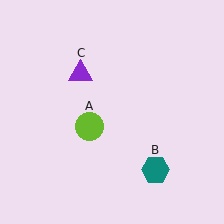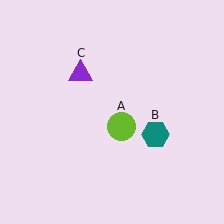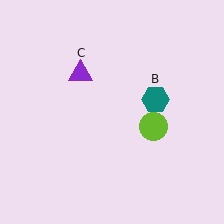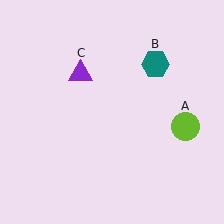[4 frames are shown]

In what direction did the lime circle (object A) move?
The lime circle (object A) moved right.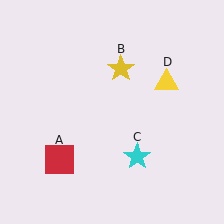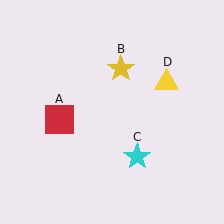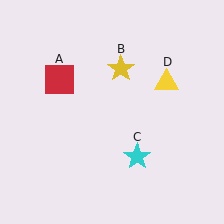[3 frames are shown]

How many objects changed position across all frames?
1 object changed position: red square (object A).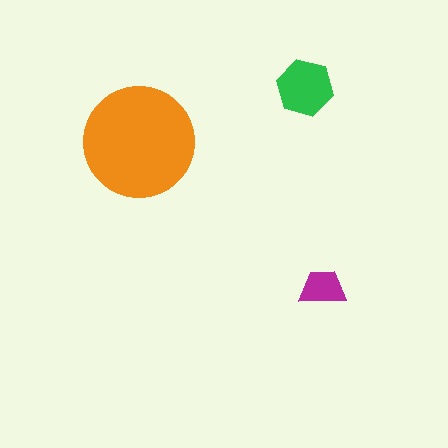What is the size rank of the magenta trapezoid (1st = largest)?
3rd.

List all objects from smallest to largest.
The magenta trapezoid, the green hexagon, the orange circle.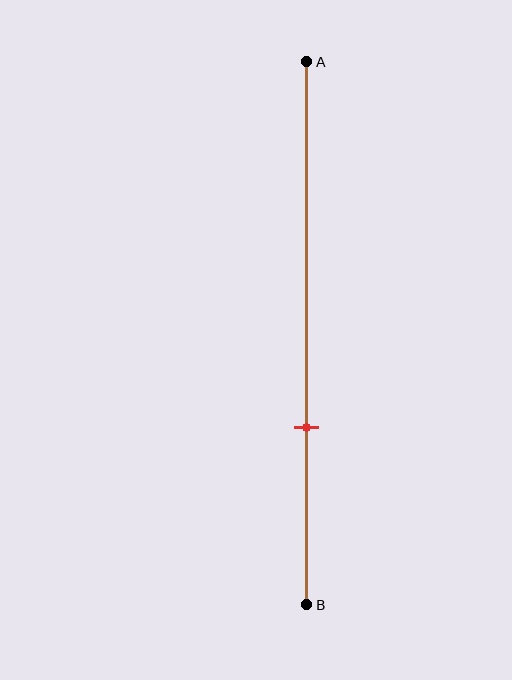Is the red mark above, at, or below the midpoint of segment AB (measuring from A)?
The red mark is below the midpoint of segment AB.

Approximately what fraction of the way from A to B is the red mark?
The red mark is approximately 65% of the way from A to B.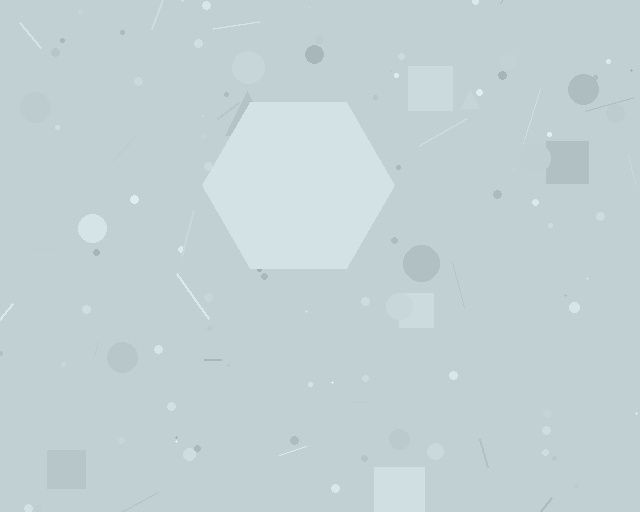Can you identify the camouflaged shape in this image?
The camouflaged shape is a hexagon.